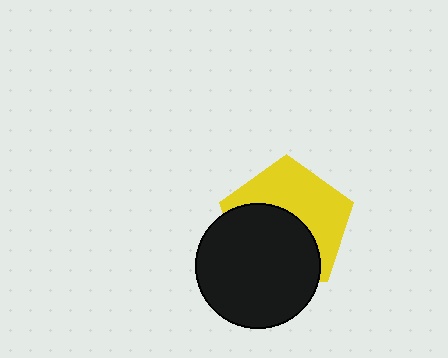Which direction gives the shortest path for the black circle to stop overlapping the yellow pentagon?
Moving down gives the shortest separation.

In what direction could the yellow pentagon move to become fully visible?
The yellow pentagon could move up. That would shift it out from behind the black circle entirely.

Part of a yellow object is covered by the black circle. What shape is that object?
It is a pentagon.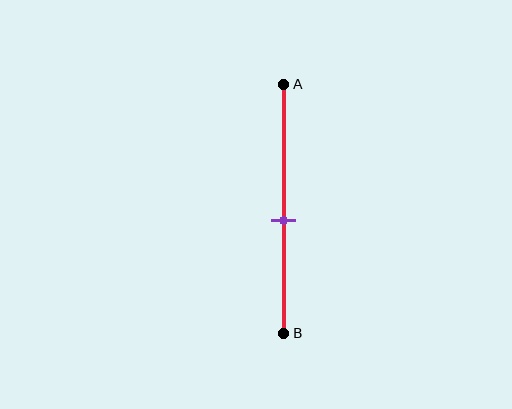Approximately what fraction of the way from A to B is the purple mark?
The purple mark is approximately 55% of the way from A to B.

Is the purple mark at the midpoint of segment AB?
No, the mark is at about 55% from A, not at the 50% midpoint.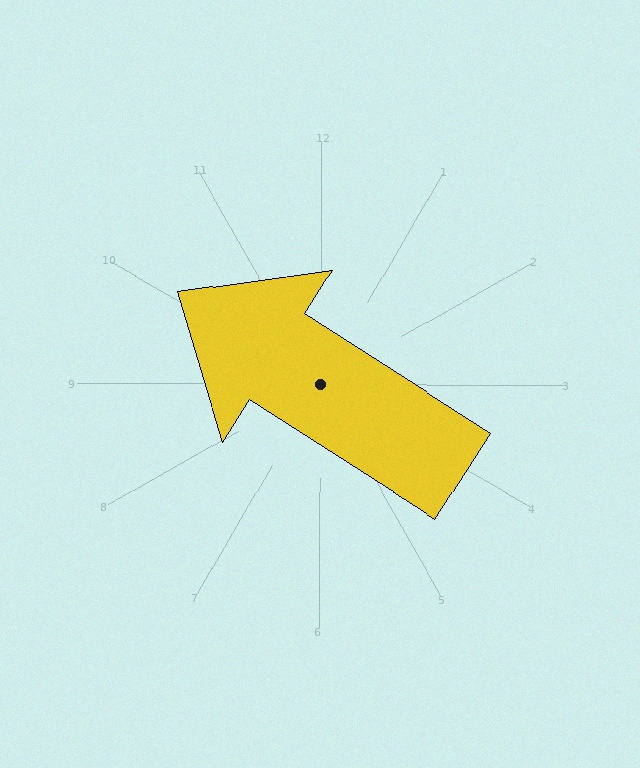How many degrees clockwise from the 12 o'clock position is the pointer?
Approximately 303 degrees.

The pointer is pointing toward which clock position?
Roughly 10 o'clock.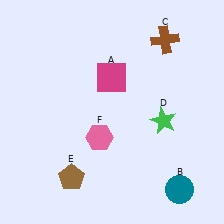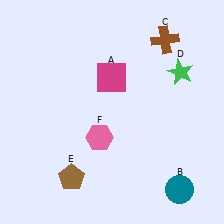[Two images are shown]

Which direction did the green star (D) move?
The green star (D) moved up.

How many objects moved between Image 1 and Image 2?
1 object moved between the two images.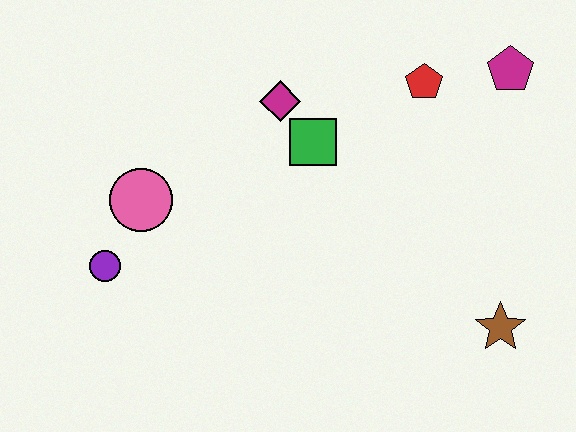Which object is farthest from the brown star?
The purple circle is farthest from the brown star.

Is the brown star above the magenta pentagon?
No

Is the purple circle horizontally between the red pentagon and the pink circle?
No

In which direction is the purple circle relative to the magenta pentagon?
The purple circle is to the left of the magenta pentagon.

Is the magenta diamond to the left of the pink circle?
No